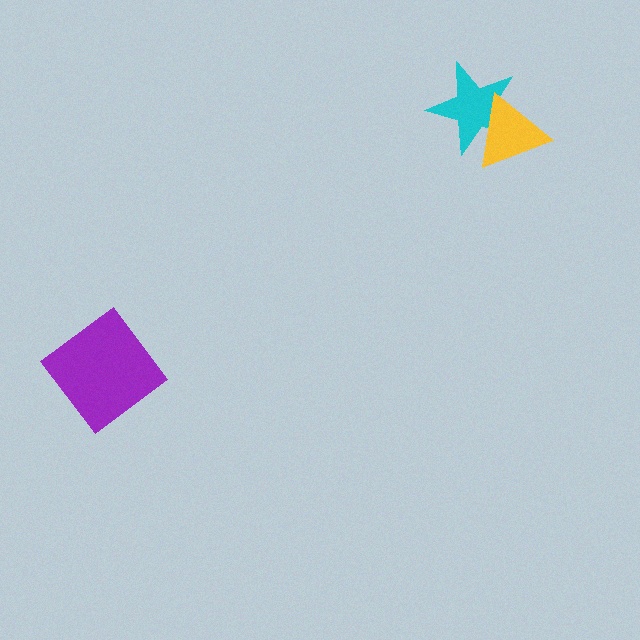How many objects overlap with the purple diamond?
0 objects overlap with the purple diamond.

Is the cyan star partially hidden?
Yes, it is partially covered by another shape.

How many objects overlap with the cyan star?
1 object overlaps with the cyan star.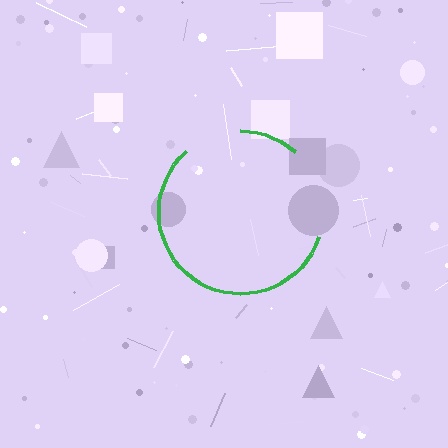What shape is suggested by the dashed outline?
The dashed outline suggests a circle.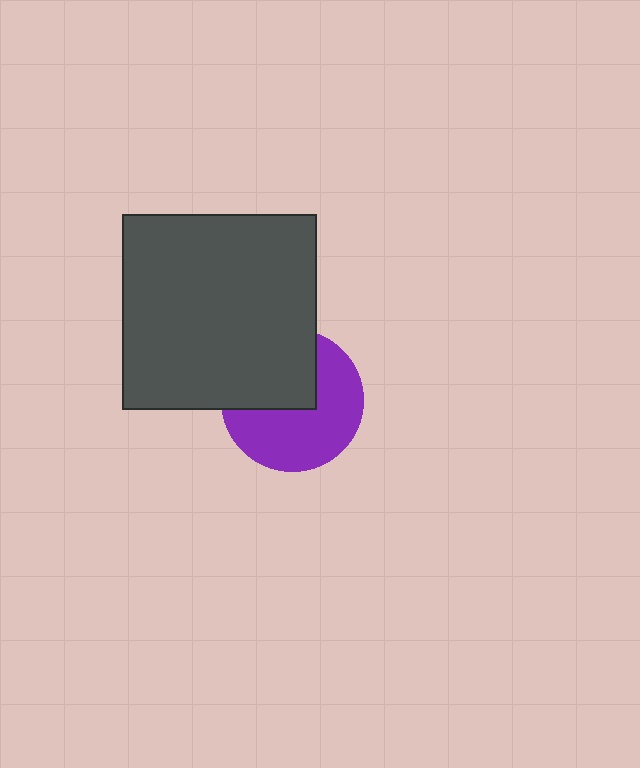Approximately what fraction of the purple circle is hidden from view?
Roughly 41% of the purple circle is hidden behind the dark gray square.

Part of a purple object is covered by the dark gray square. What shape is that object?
It is a circle.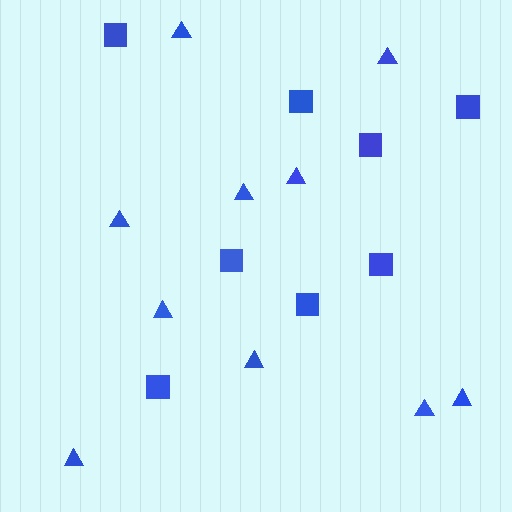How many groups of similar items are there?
There are 2 groups: one group of squares (8) and one group of triangles (10).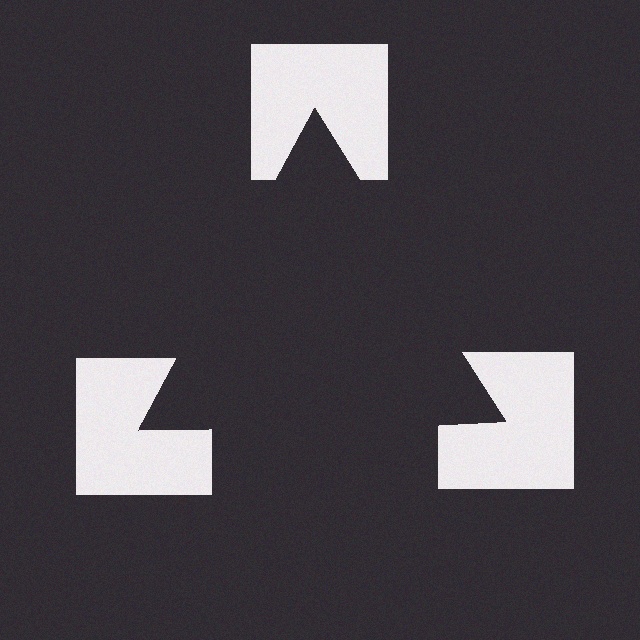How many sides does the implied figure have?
3 sides.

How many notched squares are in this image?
There are 3 — one at each vertex of the illusory triangle.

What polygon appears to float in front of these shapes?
An illusory triangle — its edges are inferred from the aligned wedge cuts in the notched squares, not physically drawn.